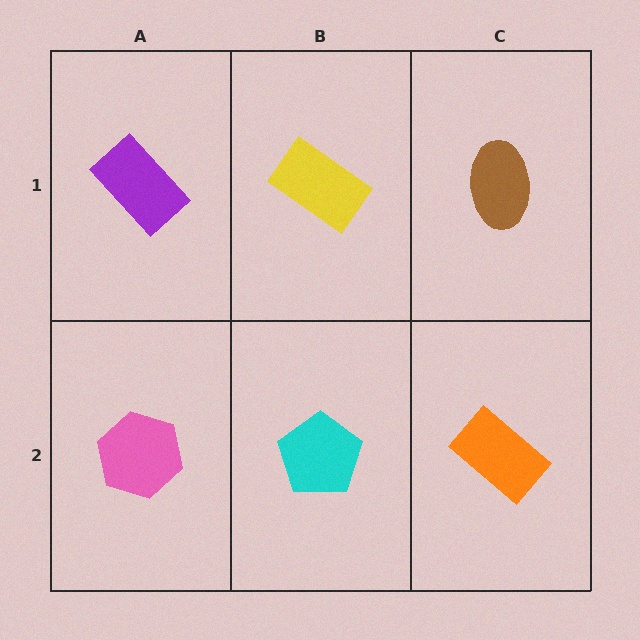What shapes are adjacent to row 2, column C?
A brown ellipse (row 1, column C), a cyan pentagon (row 2, column B).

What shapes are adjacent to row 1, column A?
A pink hexagon (row 2, column A), a yellow rectangle (row 1, column B).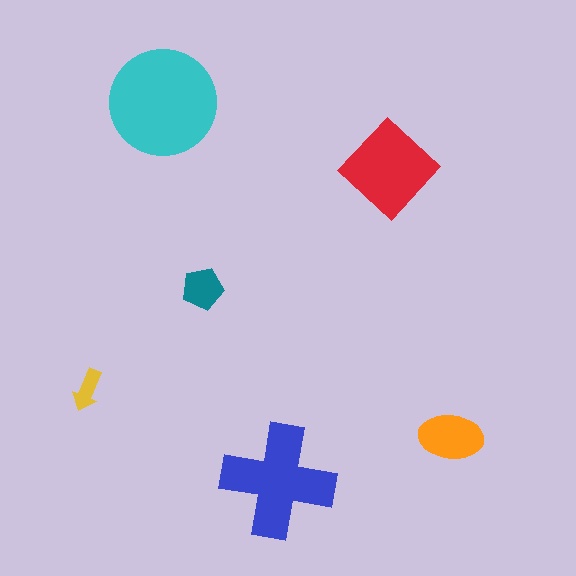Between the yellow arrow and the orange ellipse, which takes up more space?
The orange ellipse.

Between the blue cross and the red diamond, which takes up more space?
The blue cross.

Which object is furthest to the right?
The orange ellipse is rightmost.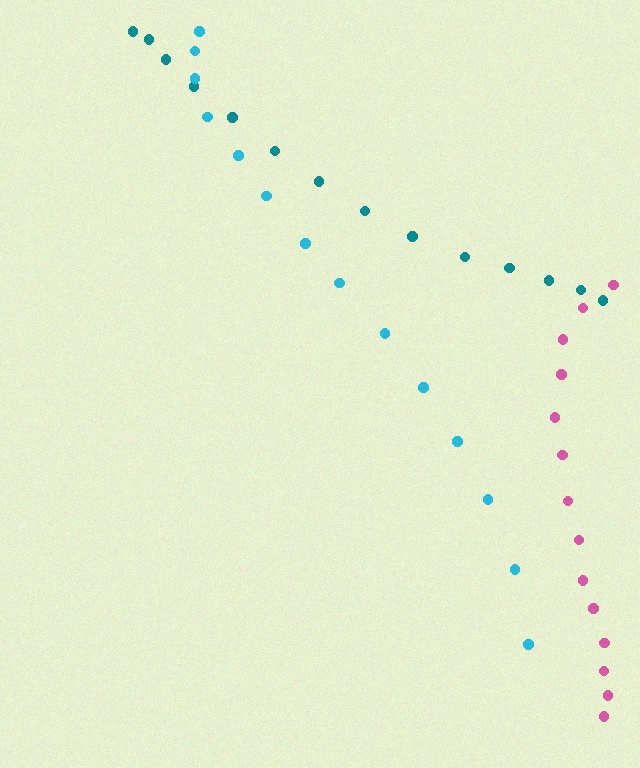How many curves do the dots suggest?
There are 3 distinct paths.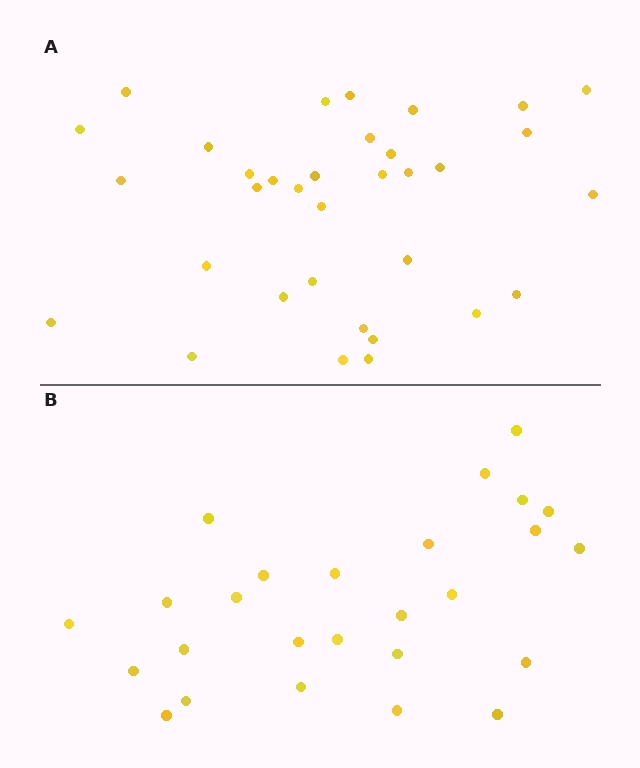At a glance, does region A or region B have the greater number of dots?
Region A (the top region) has more dots.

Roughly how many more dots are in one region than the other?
Region A has roughly 8 or so more dots than region B.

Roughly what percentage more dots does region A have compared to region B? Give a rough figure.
About 30% more.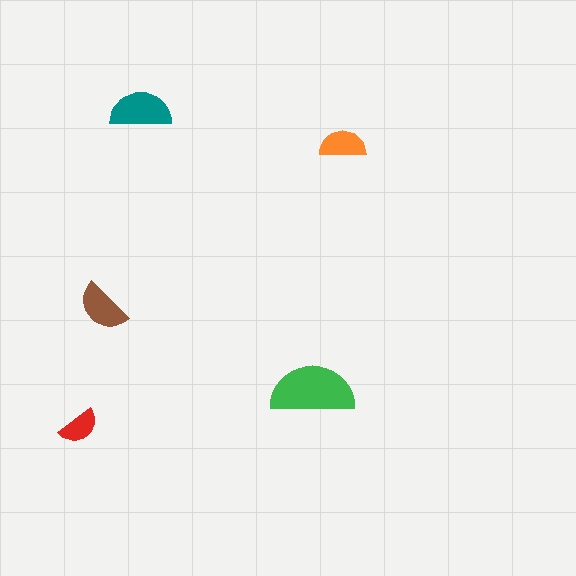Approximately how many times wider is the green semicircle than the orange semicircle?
About 2 times wider.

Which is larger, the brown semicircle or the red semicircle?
The brown one.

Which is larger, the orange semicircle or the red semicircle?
The orange one.